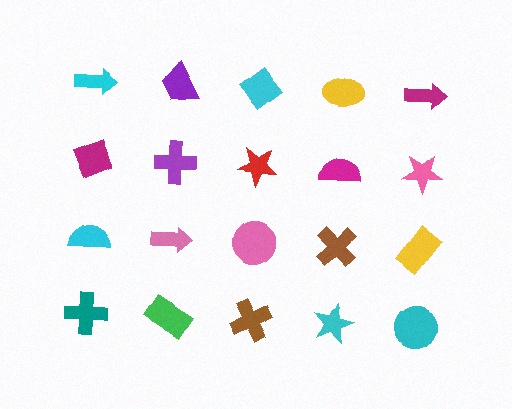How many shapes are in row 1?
5 shapes.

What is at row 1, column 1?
A cyan arrow.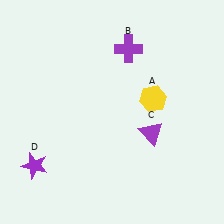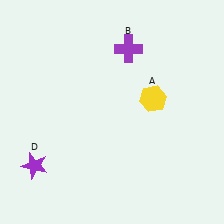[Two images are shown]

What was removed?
The purple triangle (C) was removed in Image 2.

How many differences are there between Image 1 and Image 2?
There is 1 difference between the two images.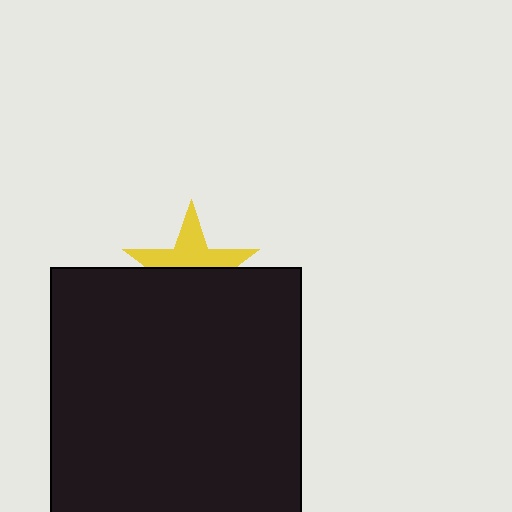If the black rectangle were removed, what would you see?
You would see the complete yellow star.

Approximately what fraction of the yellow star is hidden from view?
Roughly 52% of the yellow star is hidden behind the black rectangle.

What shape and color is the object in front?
The object in front is a black rectangle.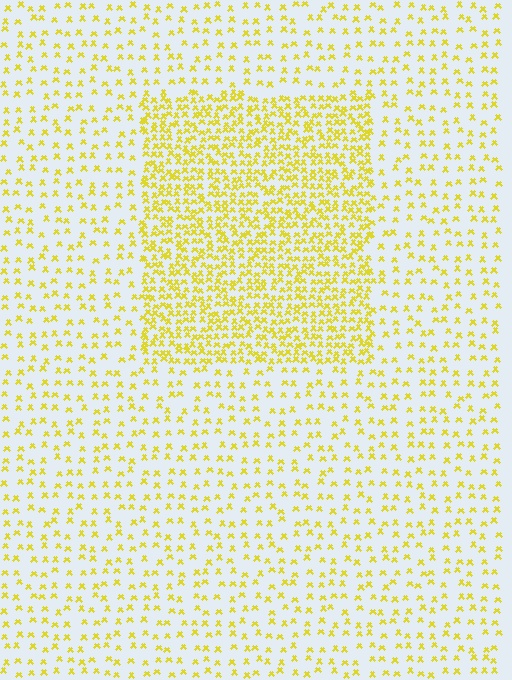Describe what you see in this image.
The image contains small yellow elements arranged at two different densities. A rectangle-shaped region is visible where the elements are more densely packed than the surrounding area.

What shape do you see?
I see a rectangle.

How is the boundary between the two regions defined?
The boundary is defined by a change in element density (approximately 2.5x ratio). All elements are the same color, size, and shape.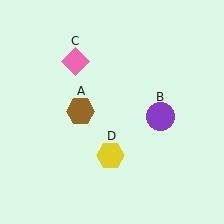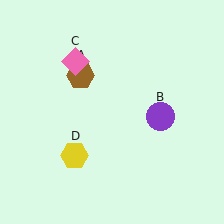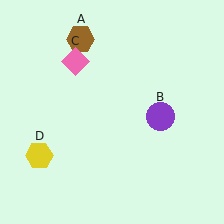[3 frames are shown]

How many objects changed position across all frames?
2 objects changed position: brown hexagon (object A), yellow hexagon (object D).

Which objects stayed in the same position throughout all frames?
Purple circle (object B) and pink diamond (object C) remained stationary.